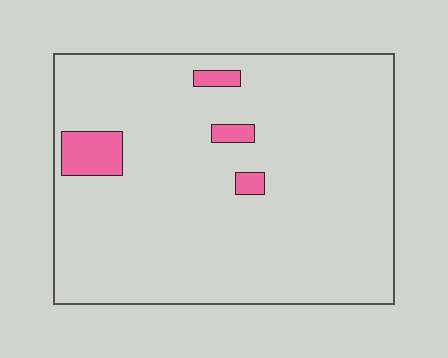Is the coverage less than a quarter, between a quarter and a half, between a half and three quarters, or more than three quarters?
Less than a quarter.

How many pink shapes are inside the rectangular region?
4.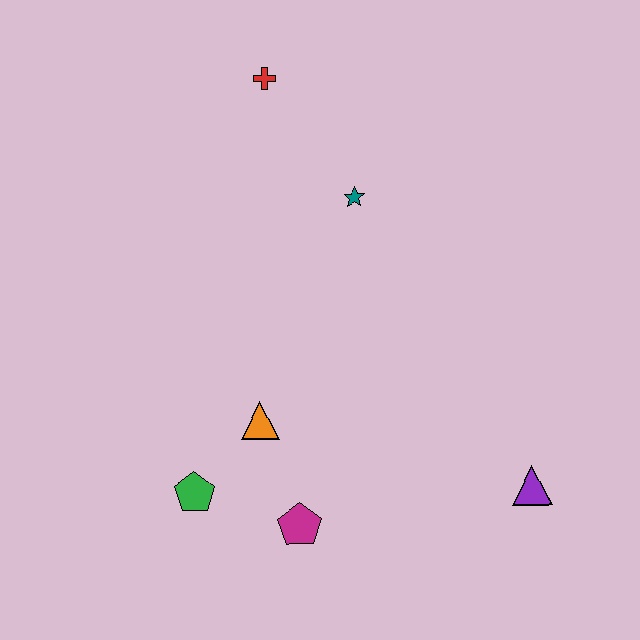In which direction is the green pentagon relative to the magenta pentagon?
The green pentagon is to the left of the magenta pentagon.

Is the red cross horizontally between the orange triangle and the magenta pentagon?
Yes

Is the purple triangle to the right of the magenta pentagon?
Yes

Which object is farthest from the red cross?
The purple triangle is farthest from the red cross.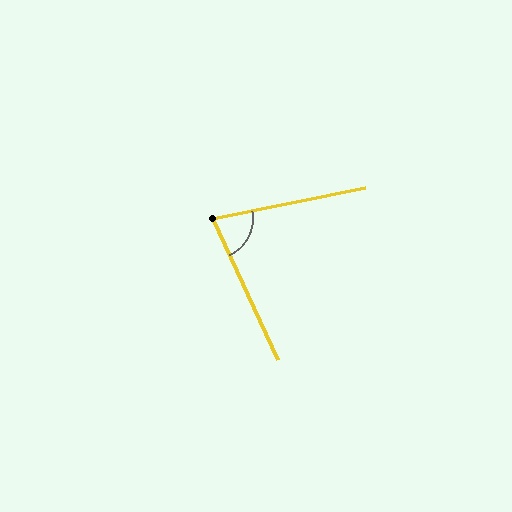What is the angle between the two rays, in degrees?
Approximately 76 degrees.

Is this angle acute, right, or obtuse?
It is acute.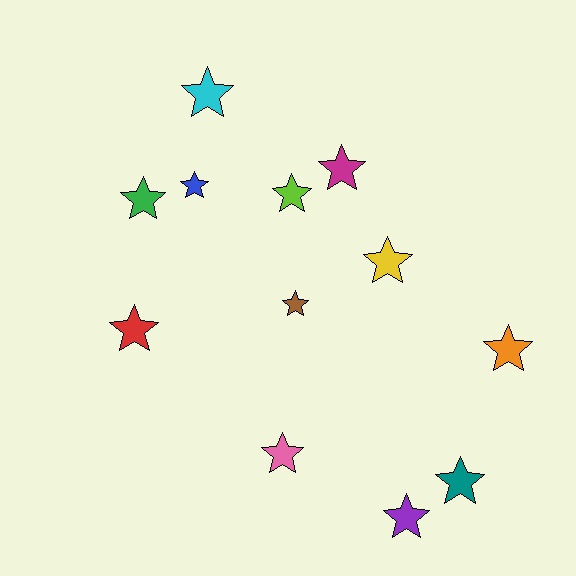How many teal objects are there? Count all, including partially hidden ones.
There is 1 teal object.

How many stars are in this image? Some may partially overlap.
There are 12 stars.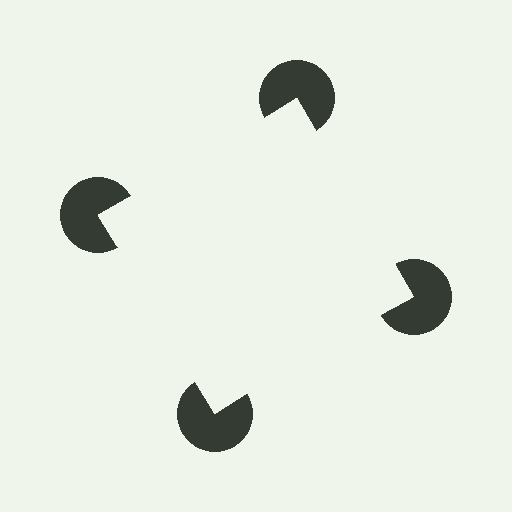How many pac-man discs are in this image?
There are 4 — one at each vertex of the illusory square.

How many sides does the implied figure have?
4 sides.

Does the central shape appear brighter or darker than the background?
It typically appears slightly brighter than the background, even though no actual brightness change is drawn.